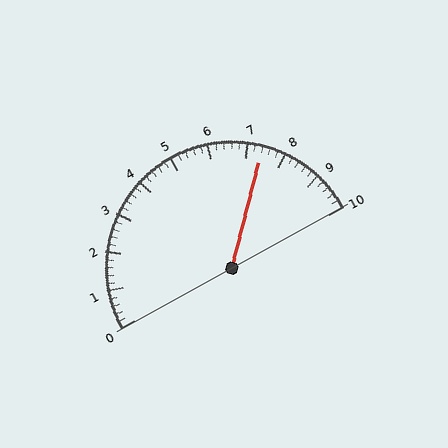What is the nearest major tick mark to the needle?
The nearest major tick mark is 7.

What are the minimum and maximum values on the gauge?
The gauge ranges from 0 to 10.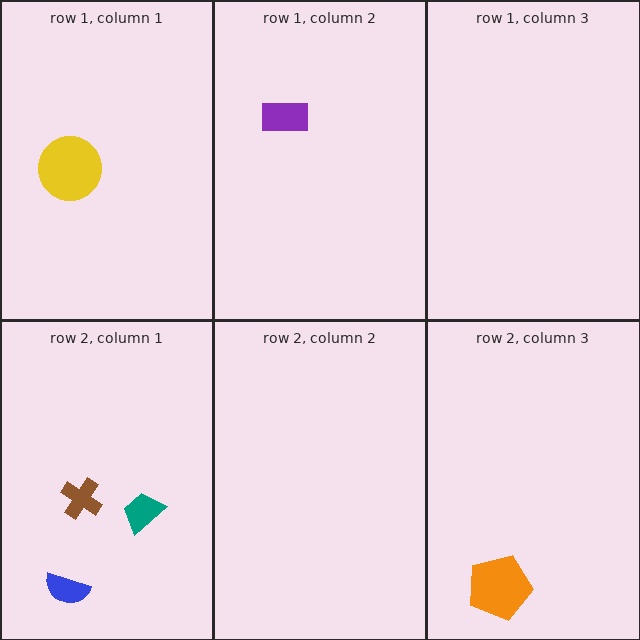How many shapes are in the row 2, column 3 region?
1.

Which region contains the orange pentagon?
The row 2, column 3 region.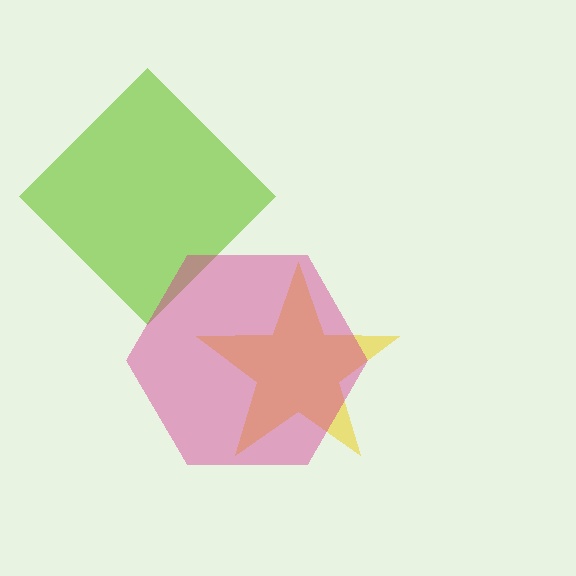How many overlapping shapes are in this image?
There are 3 overlapping shapes in the image.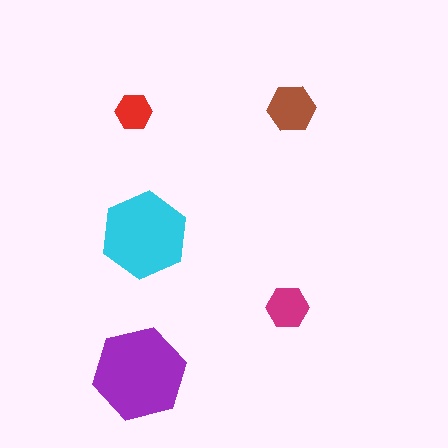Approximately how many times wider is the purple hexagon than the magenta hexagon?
About 2 times wider.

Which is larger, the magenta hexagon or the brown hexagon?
The brown one.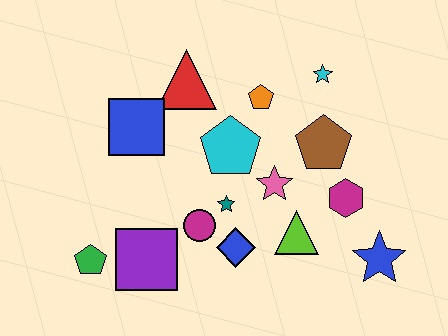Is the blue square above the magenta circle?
Yes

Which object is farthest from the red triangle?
The blue star is farthest from the red triangle.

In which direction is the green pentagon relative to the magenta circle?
The green pentagon is to the left of the magenta circle.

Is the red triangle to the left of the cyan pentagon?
Yes